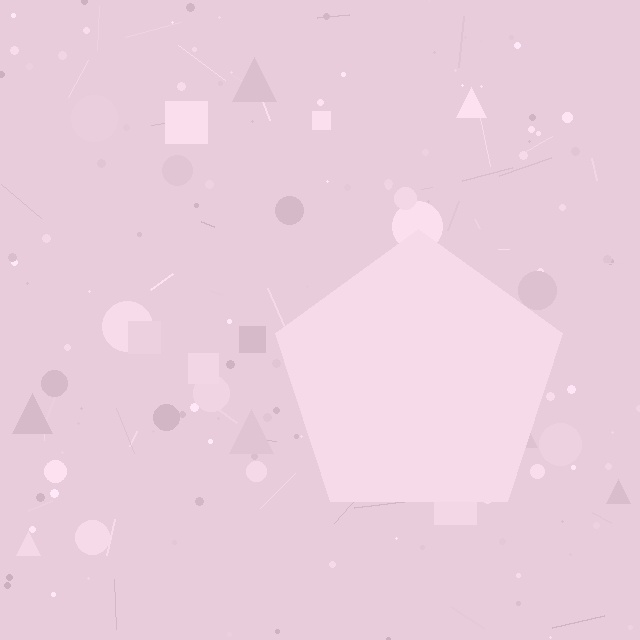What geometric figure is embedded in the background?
A pentagon is embedded in the background.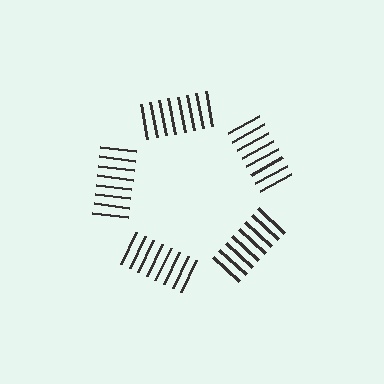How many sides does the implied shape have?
5 sides — the line-ends trace a pentagon.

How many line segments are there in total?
40 — 8 along each of the 5 edges.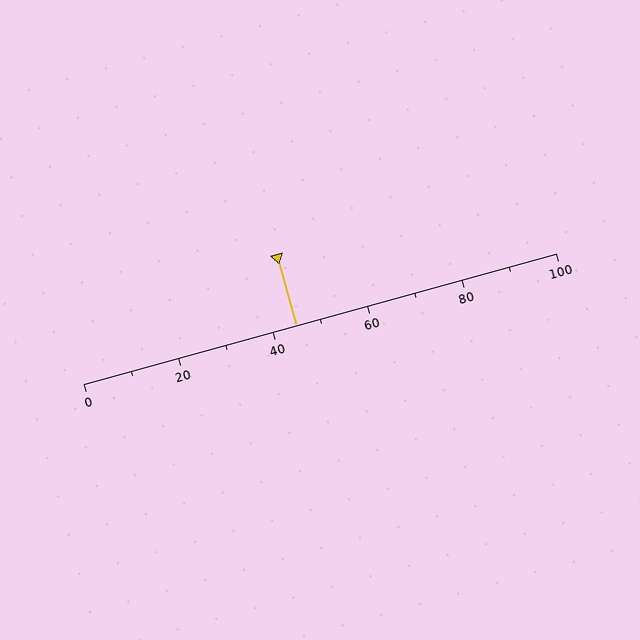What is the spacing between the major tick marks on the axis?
The major ticks are spaced 20 apart.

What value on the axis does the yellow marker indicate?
The marker indicates approximately 45.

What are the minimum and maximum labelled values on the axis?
The axis runs from 0 to 100.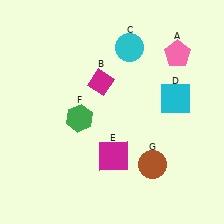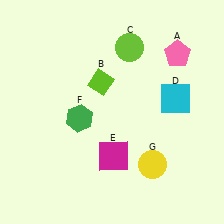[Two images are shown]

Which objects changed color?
B changed from magenta to lime. C changed from cyan to lime. G changed from brown to yellow.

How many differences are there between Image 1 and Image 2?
There are 3 differences between the two images.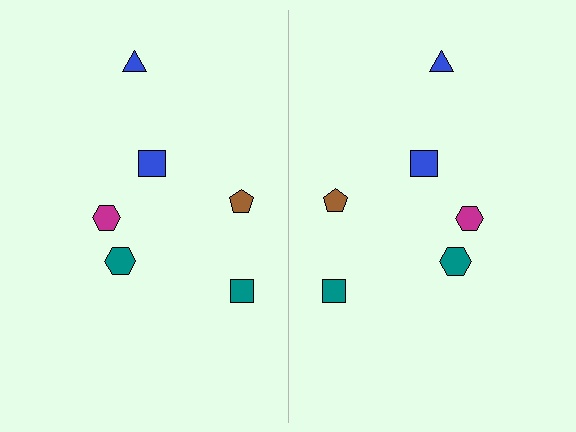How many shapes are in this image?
There are 12 shapes in this image.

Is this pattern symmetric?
Yes, this pattern has bilateral (reflection) symmetry.